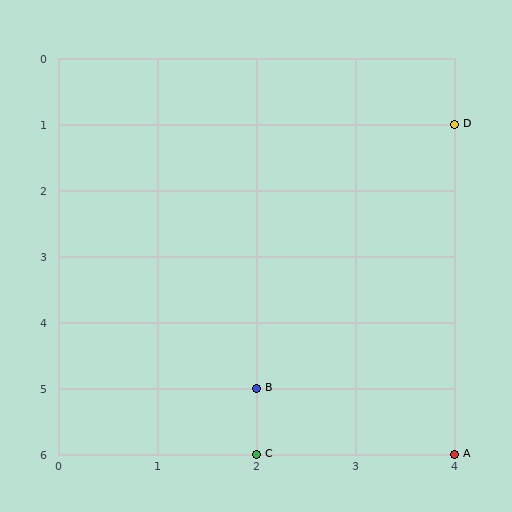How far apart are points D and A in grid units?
Points D and A are 5 rows apart.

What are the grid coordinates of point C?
Point C is at grid coordinates (2, 6).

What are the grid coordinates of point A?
Point A is at grid coordinates (4, 6).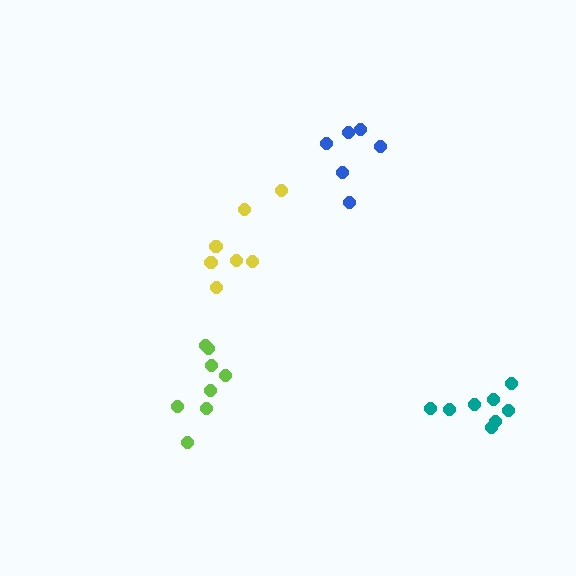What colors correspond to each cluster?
The clusters are colored: yellow, lime, teal, blue.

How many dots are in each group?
Group 1: 7 dots, Group 2: 8 dots, Group 3: 8 dots, Group 4: 6 dots (29 total).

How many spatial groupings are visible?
There are 4 spatial groupings.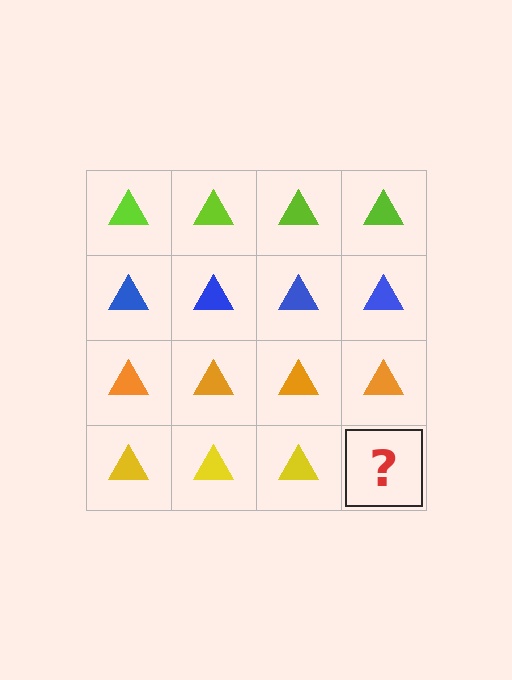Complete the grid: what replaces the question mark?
The question mark should be replaced with a yellow triangle.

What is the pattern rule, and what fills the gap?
The rule is that each row has a consistent color. The gap should be filled with a yellow triangle.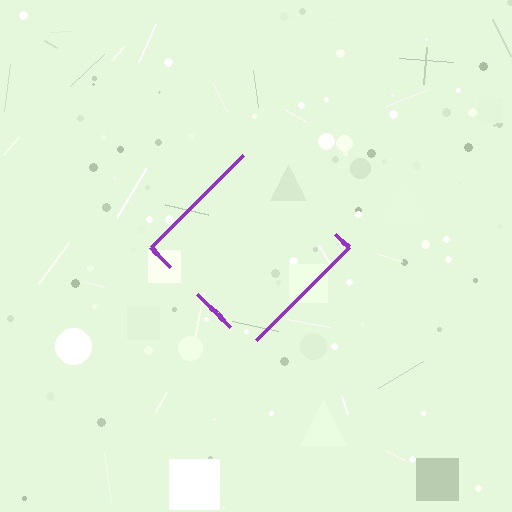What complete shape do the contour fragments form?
The contour fragments form a diamond.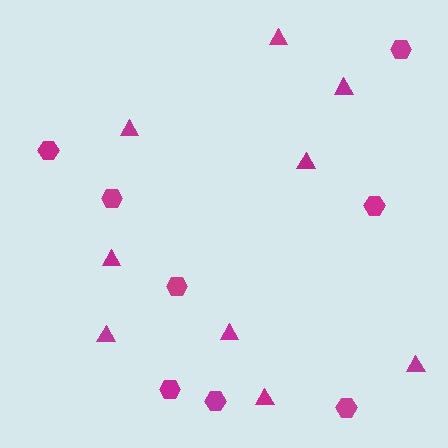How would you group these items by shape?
There are 2 groups: one group of hexagons (8) and one group of triangles (9).